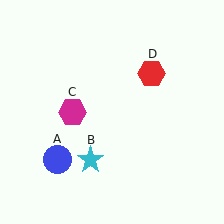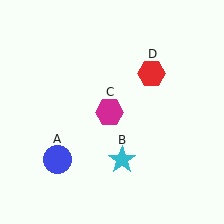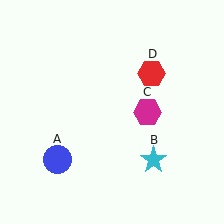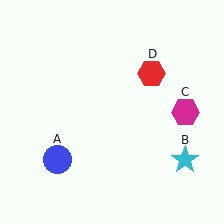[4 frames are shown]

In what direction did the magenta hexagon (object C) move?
The magenta hexagon (object C) moved right.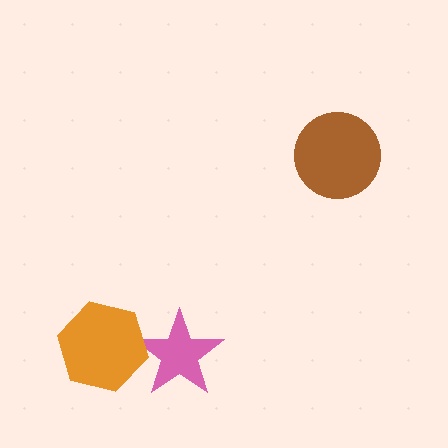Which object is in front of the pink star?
The orange hexagon is in front of the pink star.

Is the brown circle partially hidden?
No, no other shape covers it.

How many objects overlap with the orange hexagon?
1 object overlaps with the orange hexagon.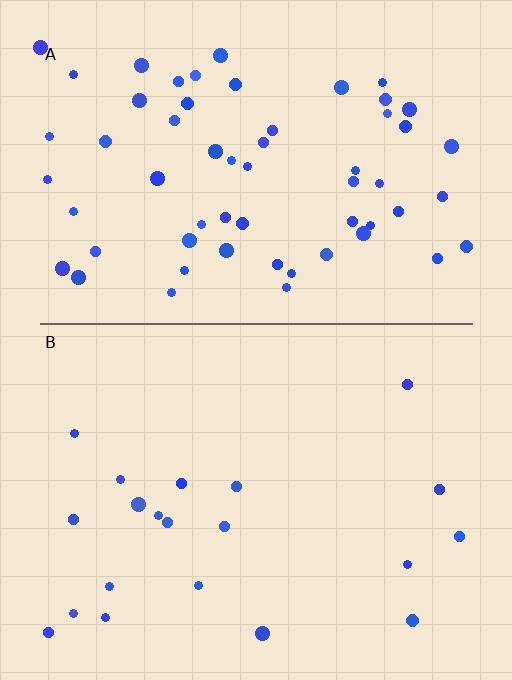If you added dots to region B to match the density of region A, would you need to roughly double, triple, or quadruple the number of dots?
Approximately triple.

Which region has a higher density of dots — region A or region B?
A (the top).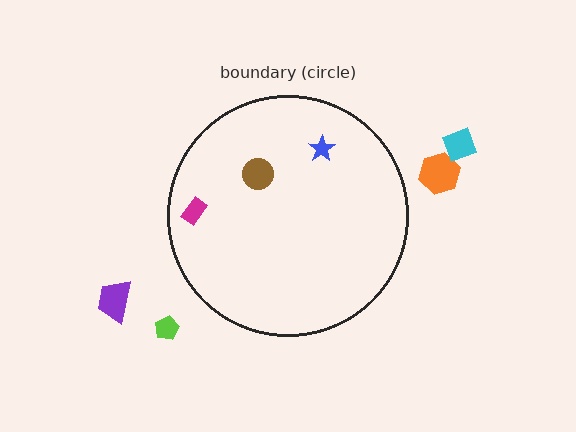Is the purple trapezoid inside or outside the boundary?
Outside.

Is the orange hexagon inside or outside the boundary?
Outside.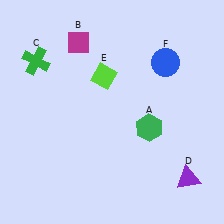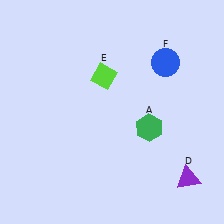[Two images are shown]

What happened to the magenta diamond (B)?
The magenta diamond (B) was removed in Image 2. It was in the top-left area of Image 1.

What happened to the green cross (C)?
The green cross (C) was removed in Image 2. It was in the top-left area of Image 1.